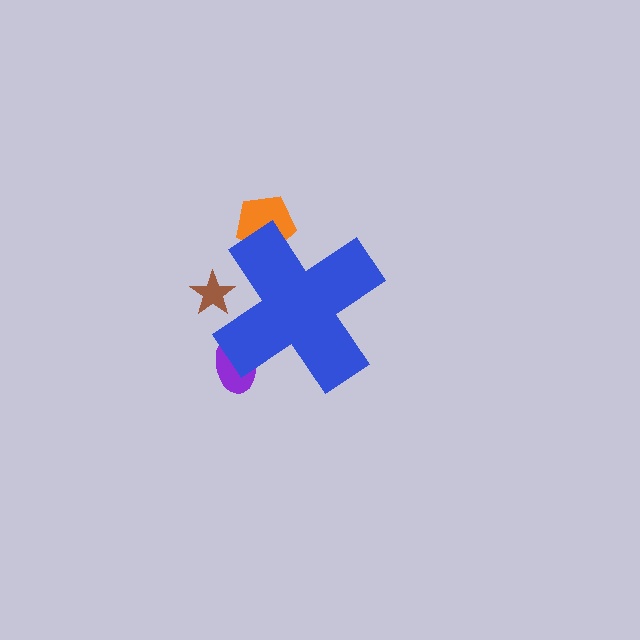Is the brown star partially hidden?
Yes, the brown star is partially hidden behind the blue cross.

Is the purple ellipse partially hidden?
Yes, the purple ellipse is partially hidden behind the blue cross.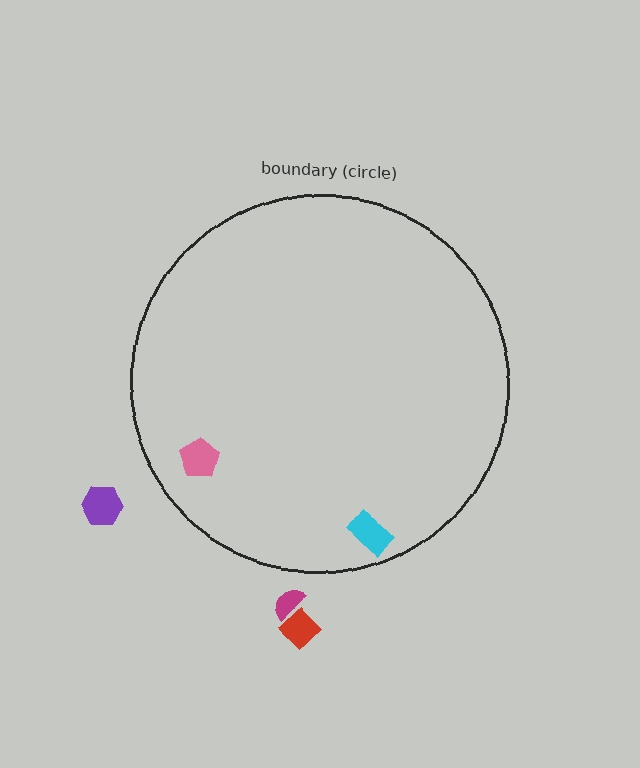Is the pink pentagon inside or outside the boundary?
Inside.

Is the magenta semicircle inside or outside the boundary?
Outside.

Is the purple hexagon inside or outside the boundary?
Outside.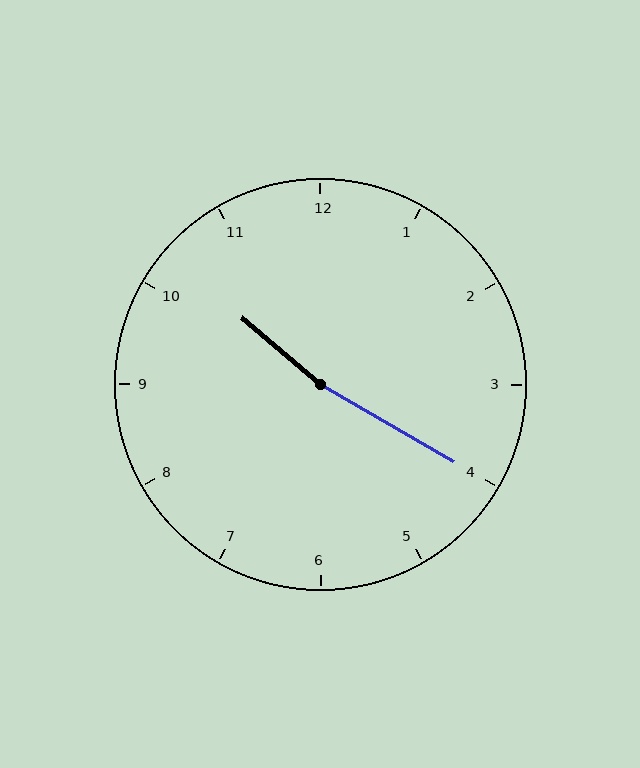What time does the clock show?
10:20.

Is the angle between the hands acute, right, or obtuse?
It is obtuse.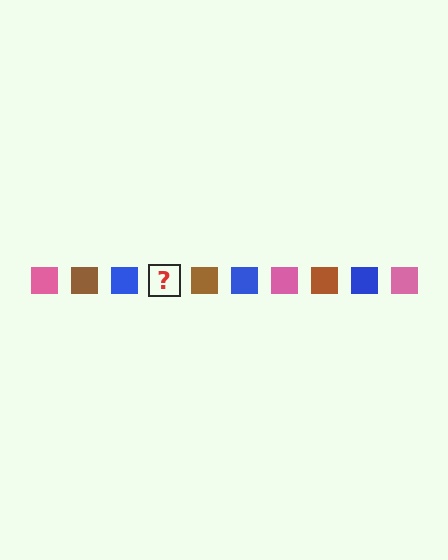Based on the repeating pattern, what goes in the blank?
The blank should be a pink square.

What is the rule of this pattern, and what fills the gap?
The rule is that the pattern cycles through pink, brown, blue squares. The gap should be filled with a pink square.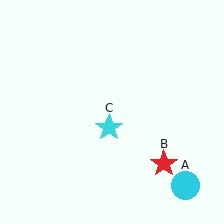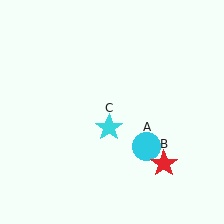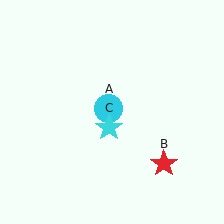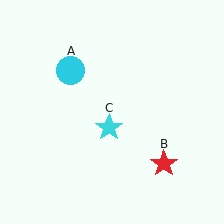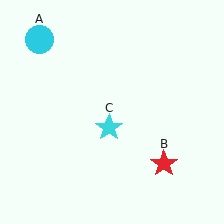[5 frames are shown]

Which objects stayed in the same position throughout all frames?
Red star (object B) and cyan star (object C) remained stationary.